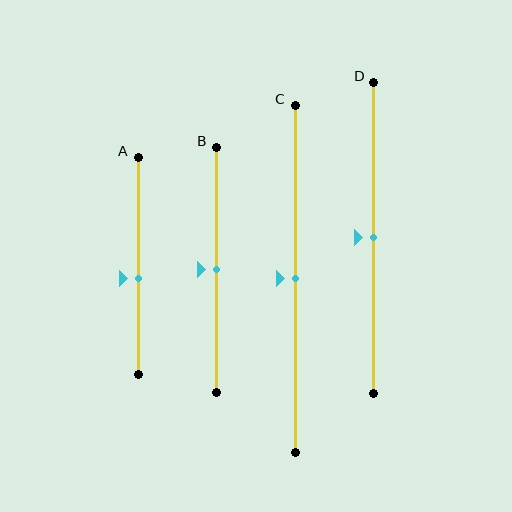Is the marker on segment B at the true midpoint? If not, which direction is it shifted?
Yes, the marker on segment B is at the true midpoint.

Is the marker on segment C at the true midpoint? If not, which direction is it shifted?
Yes, the marker on segment C is at the true midpoint.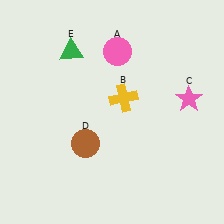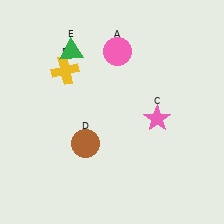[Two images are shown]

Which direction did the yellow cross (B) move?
The yellow cross (B) moved left.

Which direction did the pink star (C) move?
The pink star (C) moved left.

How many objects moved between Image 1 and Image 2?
2 objects moved between the two images.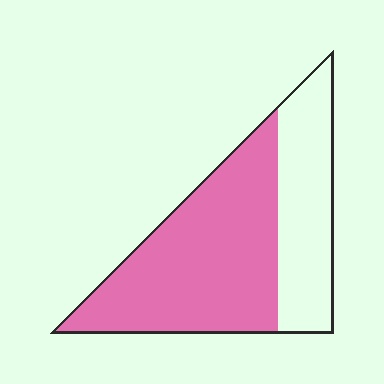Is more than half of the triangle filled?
Yes.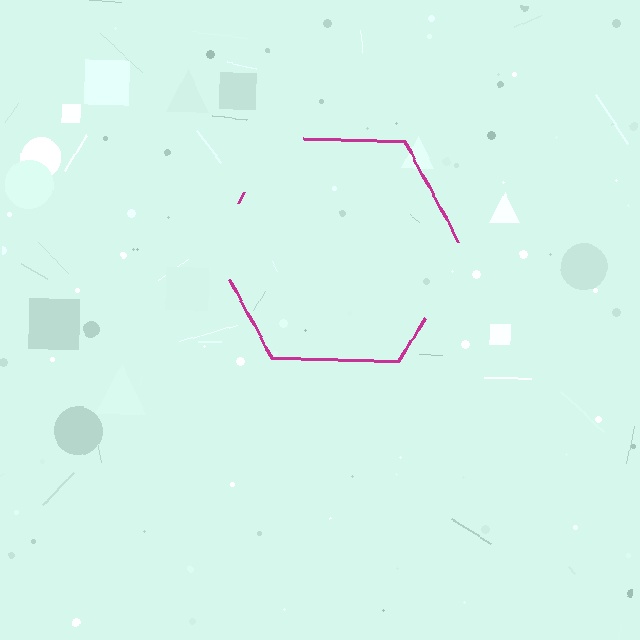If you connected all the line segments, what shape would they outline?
They would outline a hexagon.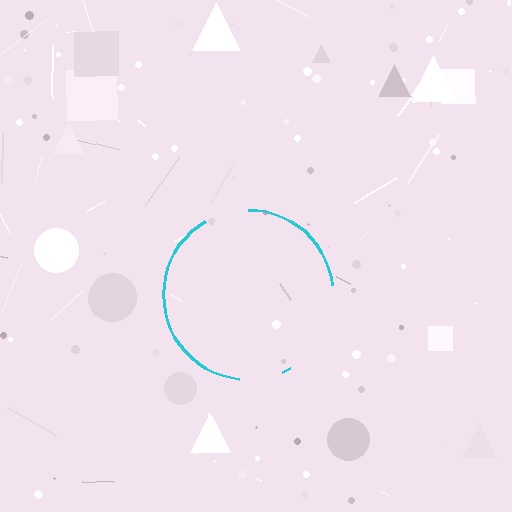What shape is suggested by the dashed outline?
The dashed outline suggests a circle.